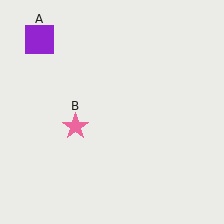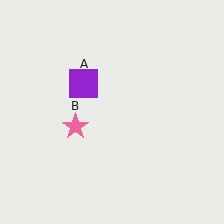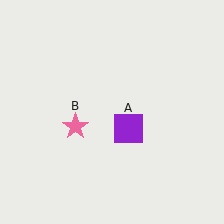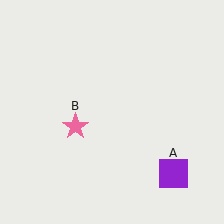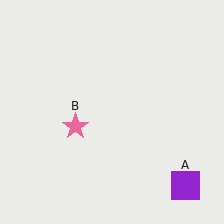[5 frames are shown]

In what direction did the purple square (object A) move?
The purple square (object A) moved down and to the right.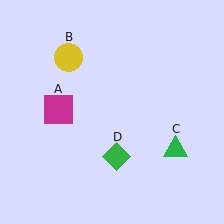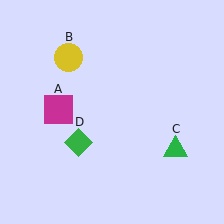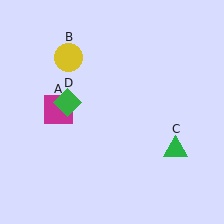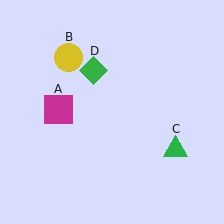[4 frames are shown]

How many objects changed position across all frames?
1 object changed position: green diamond (object D).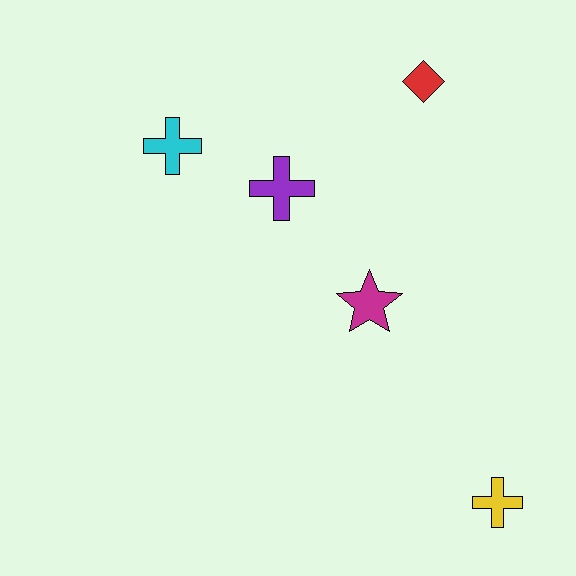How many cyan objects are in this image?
There is 1 cyan object.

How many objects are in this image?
There are 5 objects.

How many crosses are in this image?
There are 3 crosses.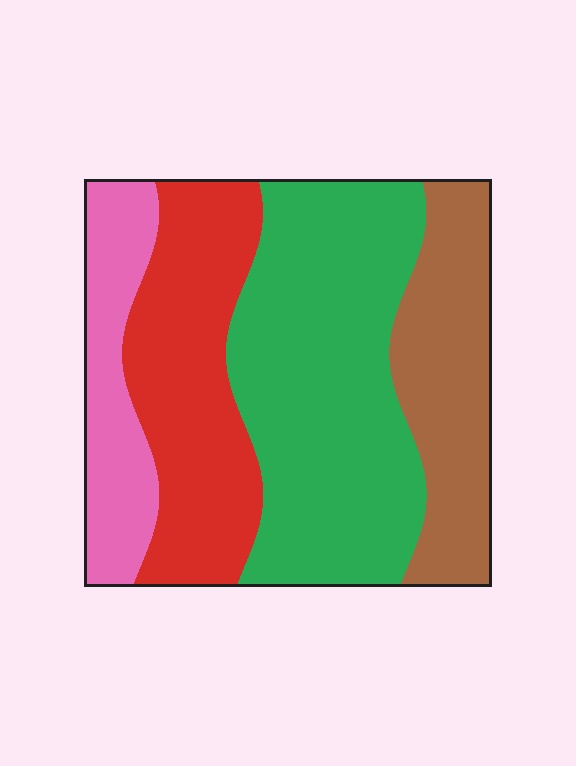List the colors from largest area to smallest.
From largest to smallest: green, red, brown, pink.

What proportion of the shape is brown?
Brown covers 20% of the shape.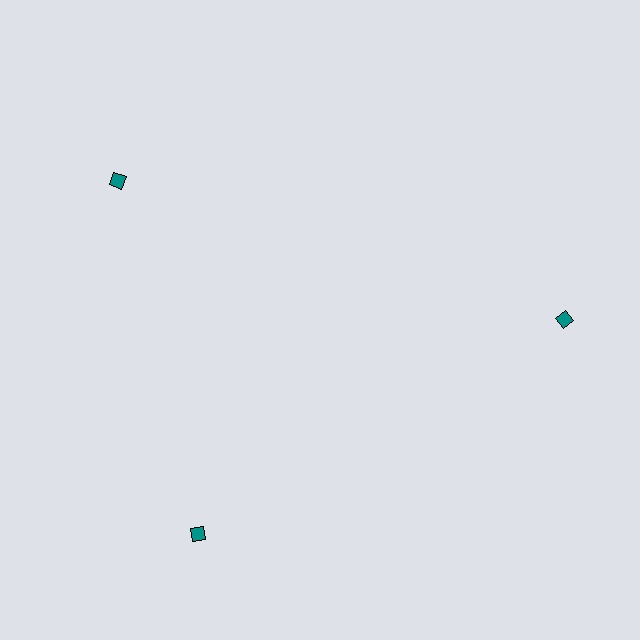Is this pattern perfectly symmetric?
No. The 3 teal diamonds are arranged in a ring, but one element near the 11 o'clock position is rotated out of alignment along the ring, breaking the 3-fold rotational symmetry.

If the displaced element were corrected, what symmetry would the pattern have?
It would have 3-fold rotational symmetry — the pattern would map onto itself every 120 degrees.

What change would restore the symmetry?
The symmetry would be restored by rotating it back into even spacing with its neighbors so that all 3 diamonds sit at equal angles and equal distance from the center.